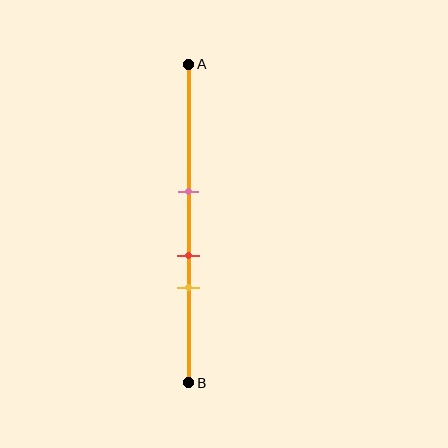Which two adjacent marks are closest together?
The red and yellow marks are the closest adjacent pair.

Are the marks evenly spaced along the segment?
Yes, the marks are approximately evenly spaced.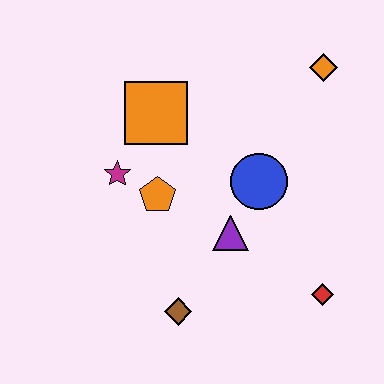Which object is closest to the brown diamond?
The purple triangle is closest to the brown diamond.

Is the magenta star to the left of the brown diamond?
Yes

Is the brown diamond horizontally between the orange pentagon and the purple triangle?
Yes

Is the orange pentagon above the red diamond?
Yes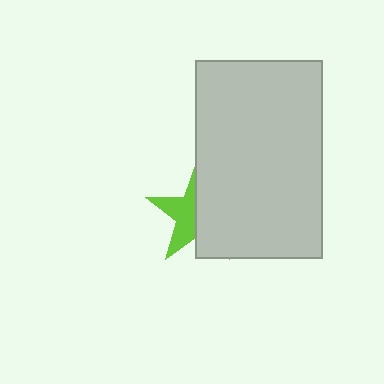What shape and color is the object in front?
The object in front is a light gray rectangle.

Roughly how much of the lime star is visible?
About half of it is visible (roughly 46%).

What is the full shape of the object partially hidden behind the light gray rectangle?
The partially hidden object is a lime star.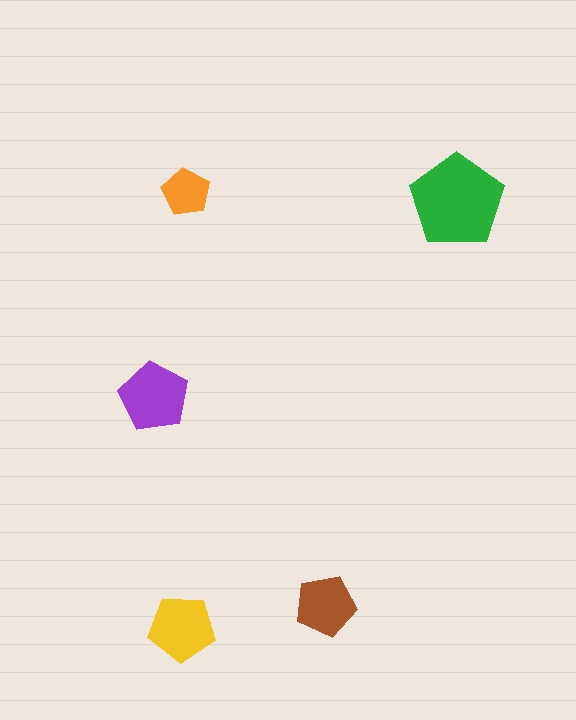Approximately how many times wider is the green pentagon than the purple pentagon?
About 1.5 times wider.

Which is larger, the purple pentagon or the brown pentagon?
The purple one.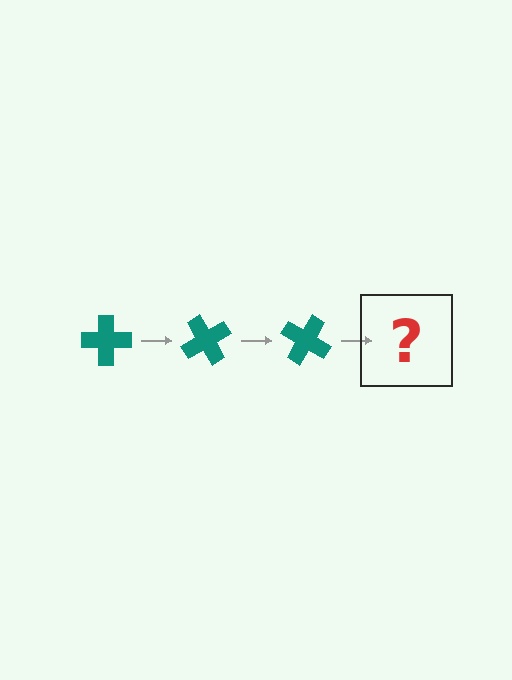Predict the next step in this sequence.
The next step is a teal cross rotated 180 degrees.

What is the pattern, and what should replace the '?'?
The pattern is that the cross rotates 60 degrees each step. The '?' should be a teal cross rotated 180 degrees.